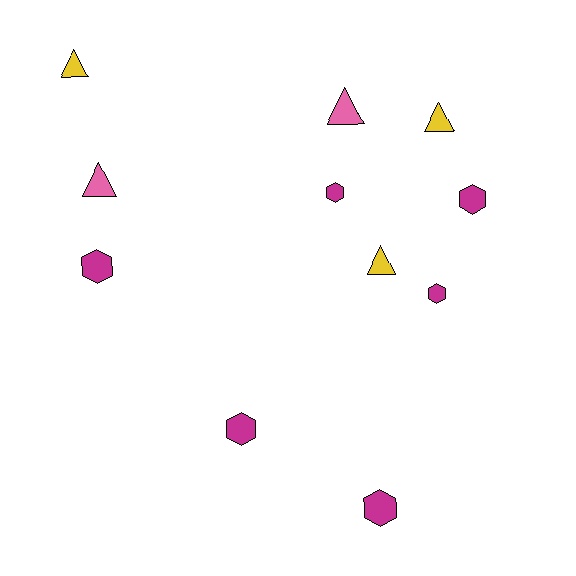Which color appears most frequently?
Magenta, with 6 objects.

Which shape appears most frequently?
Hexagon, with 6 objects.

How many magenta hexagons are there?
There are 6 magenta hexagons.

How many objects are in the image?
There are 11 objects.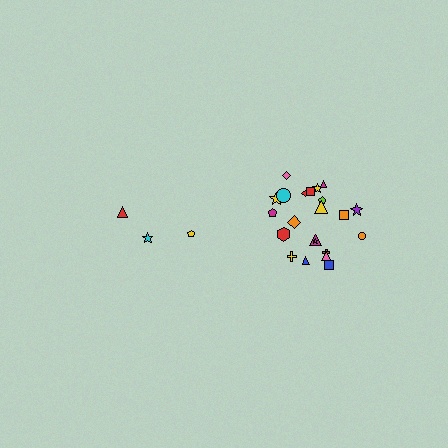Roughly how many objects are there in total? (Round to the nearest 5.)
Roughly 25 objects in total.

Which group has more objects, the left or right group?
The right group.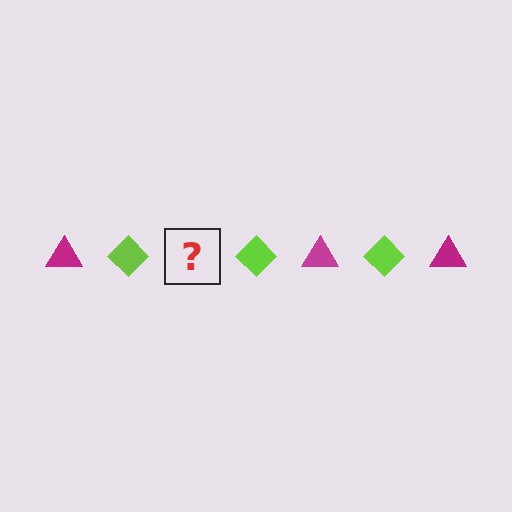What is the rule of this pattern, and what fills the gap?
The rule is that the pattern alternates between magenta triangle and lime diamond. The gap should be filled with a magenta triangle.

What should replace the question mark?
The question mark should be replaced with a magenta triangle.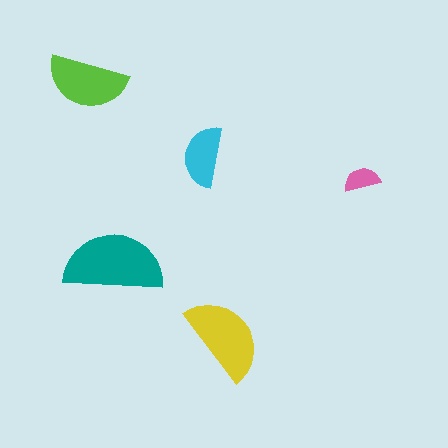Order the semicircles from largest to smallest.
the teal one, the yellow one, the lime one, the cyan one, the pink one.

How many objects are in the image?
There are 5 objects in the image.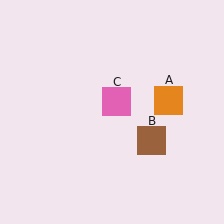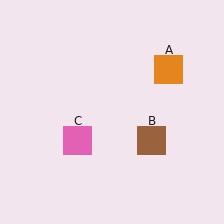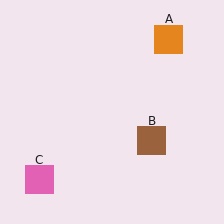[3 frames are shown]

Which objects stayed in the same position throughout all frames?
Brown square (object B) remained stationary.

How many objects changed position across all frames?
2 objects changed position: orange square (object A), pink square (object C).